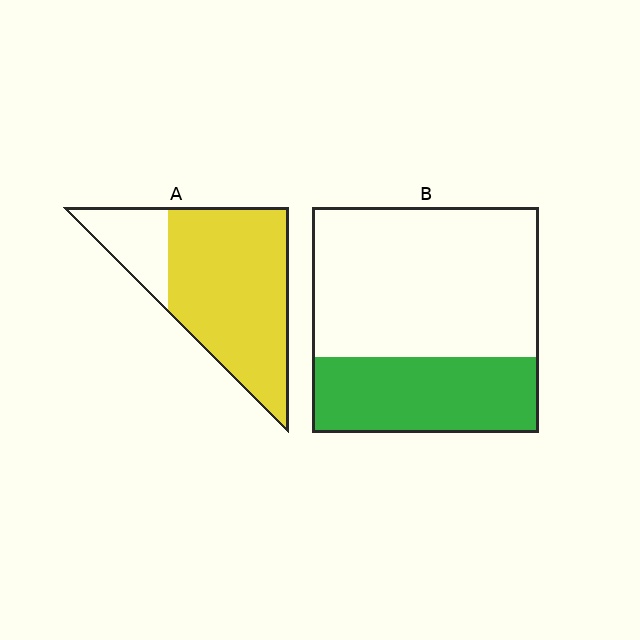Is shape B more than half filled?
No.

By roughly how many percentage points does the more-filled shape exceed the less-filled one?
By roughly 45 percentage points (A over B).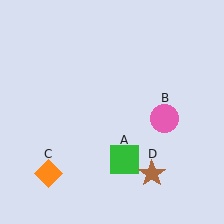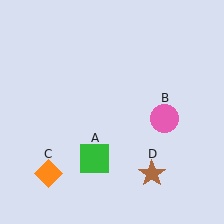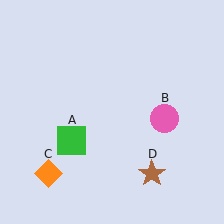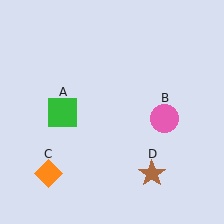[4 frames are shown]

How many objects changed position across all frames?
1 object changed position: green square (object A).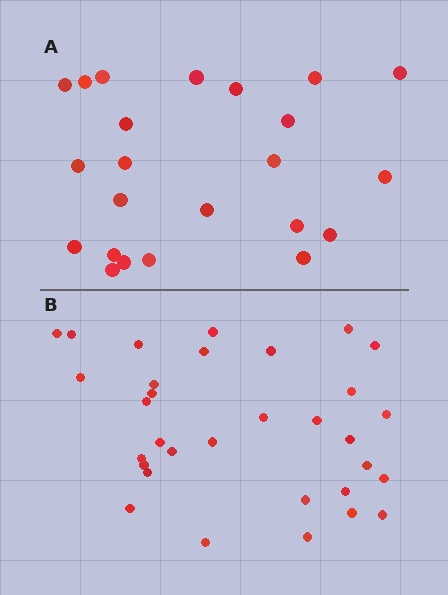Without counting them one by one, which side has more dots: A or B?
Region B (the bottom region) has more dots.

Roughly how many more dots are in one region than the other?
Region B has roughly 8 or so more dots than region A.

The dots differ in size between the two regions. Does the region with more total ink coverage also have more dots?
No. Region A has more total ink coverage because its dots are larger, but region B actually contains more individual dots. Total area can be misleading — the number of items is what matters here.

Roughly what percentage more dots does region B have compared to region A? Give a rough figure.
About 40% more.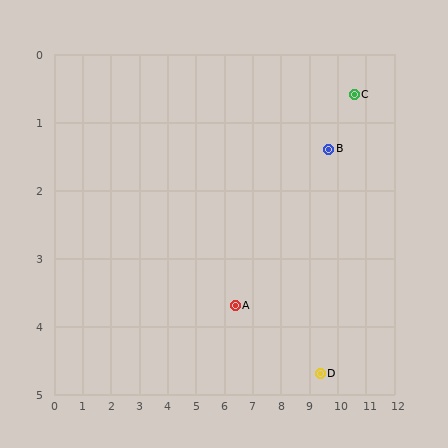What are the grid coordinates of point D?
Point D is at approximately (9.4, 4.7).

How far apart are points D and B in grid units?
Points D and B are about 3.3 grid units apart.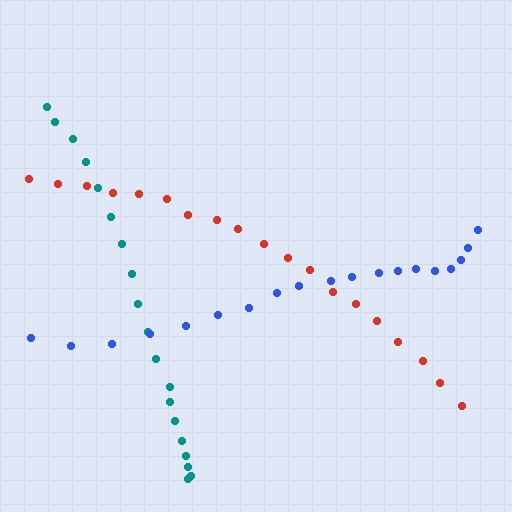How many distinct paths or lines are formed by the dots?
There are 3 distinct paths.